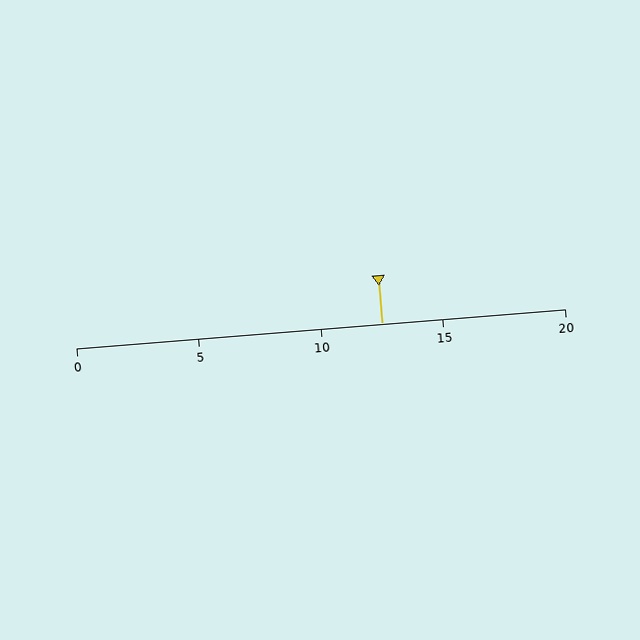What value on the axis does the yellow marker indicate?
The marker indicates approximately 12.5.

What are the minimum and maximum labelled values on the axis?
The axis runs from 0 to 20.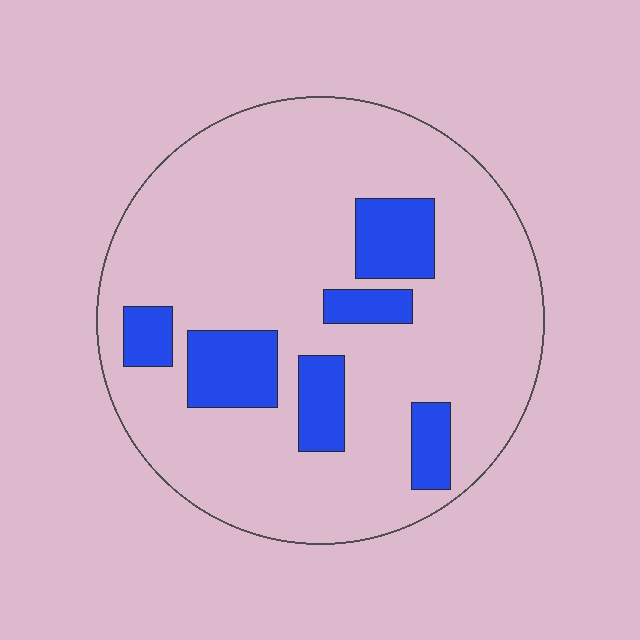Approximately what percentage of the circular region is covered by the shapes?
Approximately 20%.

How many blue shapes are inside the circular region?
6.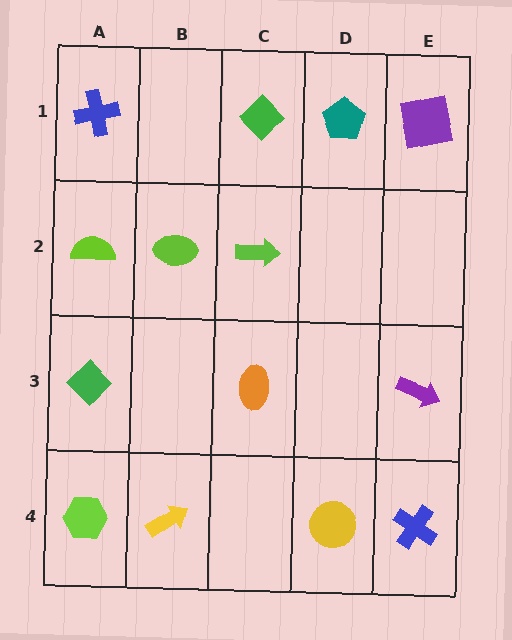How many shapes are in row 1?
4 shapes.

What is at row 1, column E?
A purple square.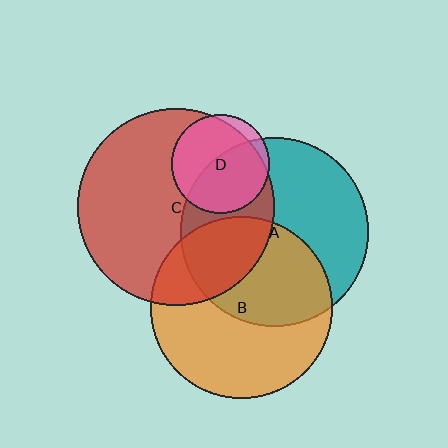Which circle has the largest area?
Circle C (red).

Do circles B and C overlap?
Yes.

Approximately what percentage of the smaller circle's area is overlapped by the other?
Approximately 30%.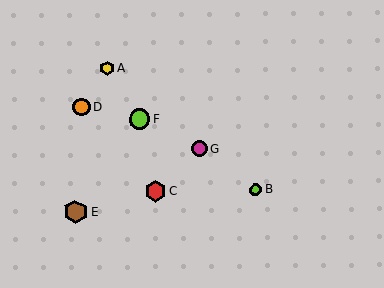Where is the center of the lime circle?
The center of the lime circle is at (256, 190).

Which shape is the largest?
The brown hexagon (labeled E) is the largest.